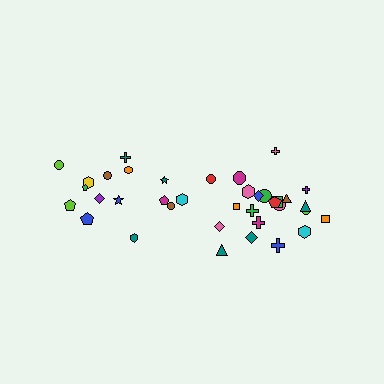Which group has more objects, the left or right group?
The right group.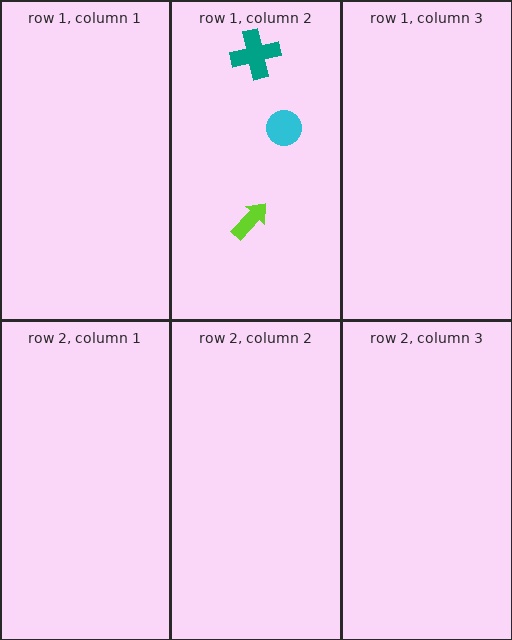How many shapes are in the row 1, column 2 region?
3.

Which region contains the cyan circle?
The row 1, column 2 region.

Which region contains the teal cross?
The row 1, column 2 region.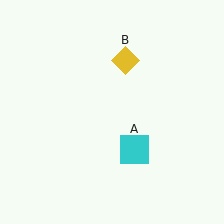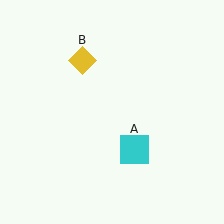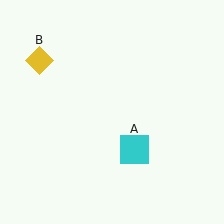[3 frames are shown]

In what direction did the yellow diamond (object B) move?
The yellow diamond (object B) moved left.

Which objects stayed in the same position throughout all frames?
Cyan square (object A) remained stationary.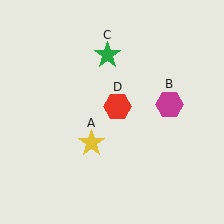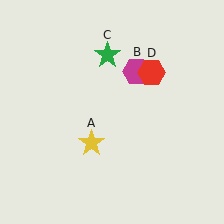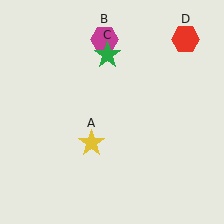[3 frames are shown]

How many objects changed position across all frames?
2 objects changed position: magenta hexagon (object B), red hexagon (object D).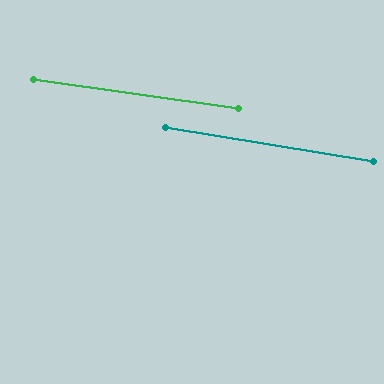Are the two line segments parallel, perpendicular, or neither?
Parallel — their directions differ by only 1.2°.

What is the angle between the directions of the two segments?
Approximately 1 degree.